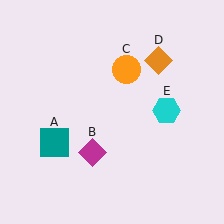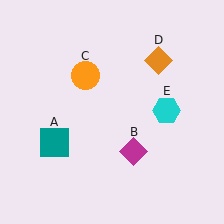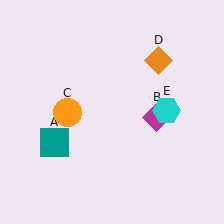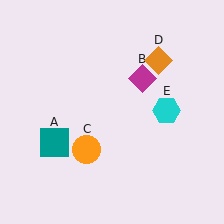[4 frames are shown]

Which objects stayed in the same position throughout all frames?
Teal square (object A) and orange diamond (object D) and cyan hexagon (object E) remained stationary.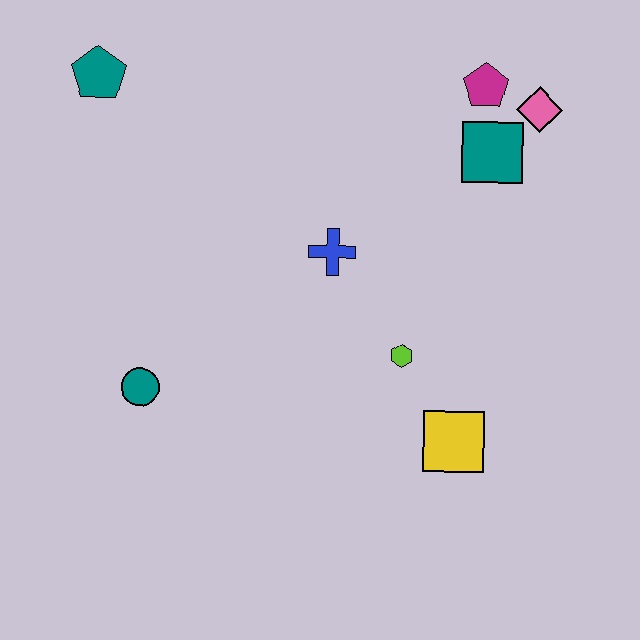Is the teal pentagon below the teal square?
No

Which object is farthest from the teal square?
The teal circle is farthest from the teal square.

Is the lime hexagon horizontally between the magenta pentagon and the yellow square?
No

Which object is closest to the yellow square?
The lime hexagon is closest to the yellow square.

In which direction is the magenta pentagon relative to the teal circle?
The magenta pentagon is to the right of the teal circle.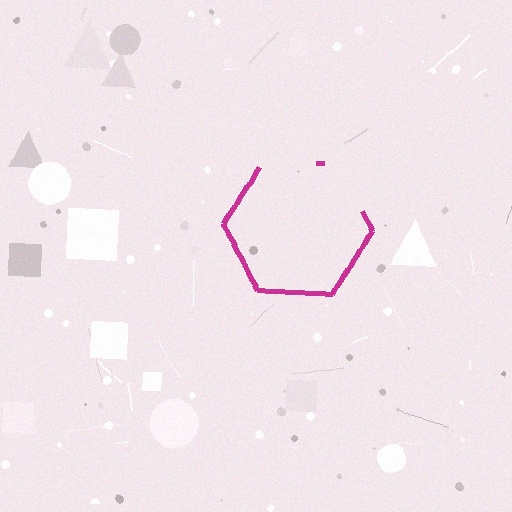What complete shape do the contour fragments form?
The contour fragments form a hexagon.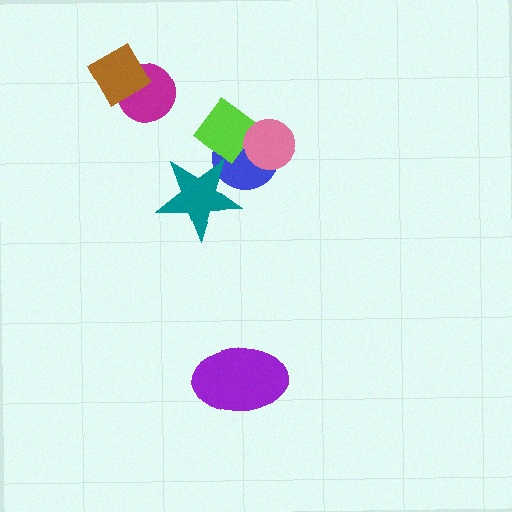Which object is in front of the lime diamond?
The pink circle is in front of the lime diamond.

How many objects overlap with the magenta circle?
1 object overlaps with the magenta circle.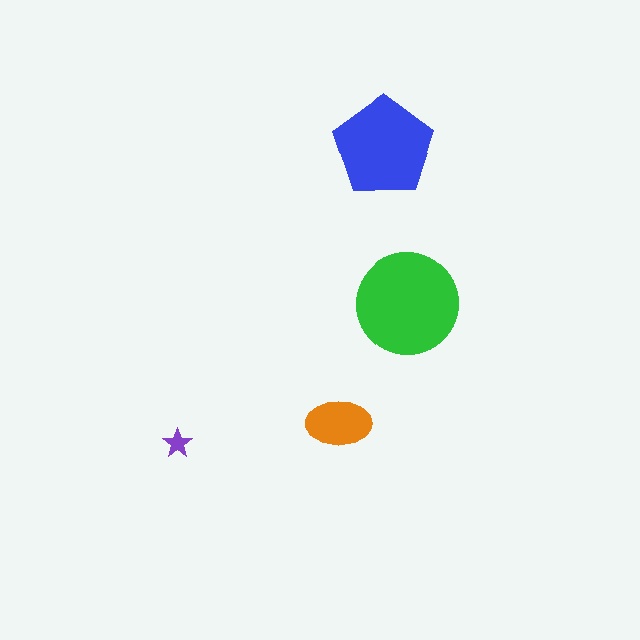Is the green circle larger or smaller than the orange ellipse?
Larger.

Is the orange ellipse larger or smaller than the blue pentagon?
Smaller.